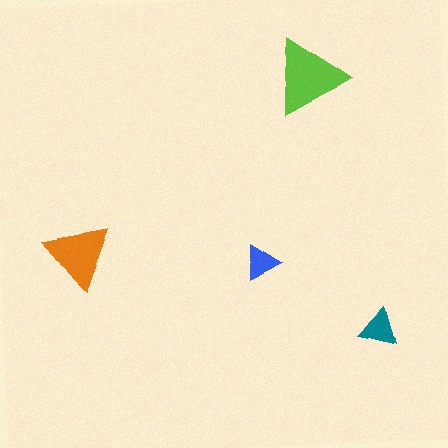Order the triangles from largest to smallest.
the lime one, the orange one, the teal one, the blue one.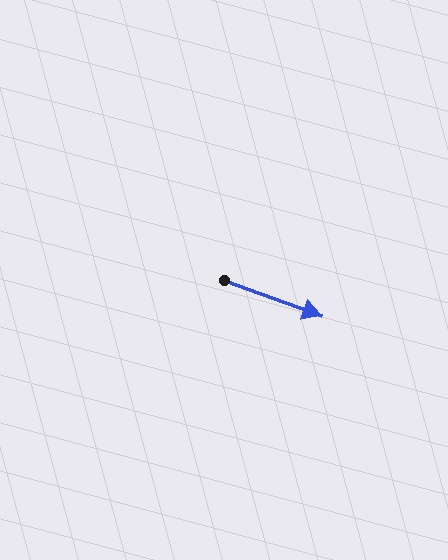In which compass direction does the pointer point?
East.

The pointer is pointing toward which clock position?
Roughly 4 o'clock.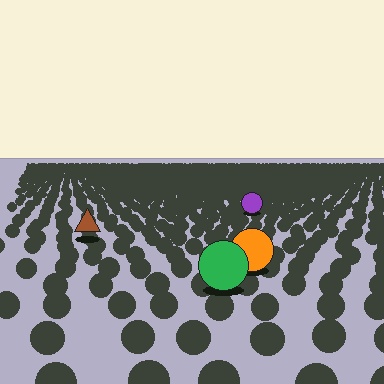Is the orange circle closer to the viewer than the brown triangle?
Yes. The orange circle is closer — you can tell from the texture gradient: the ground texture is coarser near it.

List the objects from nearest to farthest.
From nearest to farthest: the green circle, the orange circle, the brown triangle, the purple circle.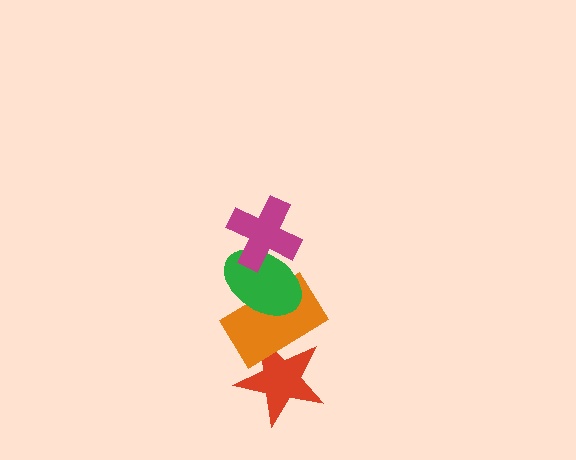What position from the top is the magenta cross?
The magenta cross is 1st from the top.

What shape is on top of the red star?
The orange rectangle is on top of the red star.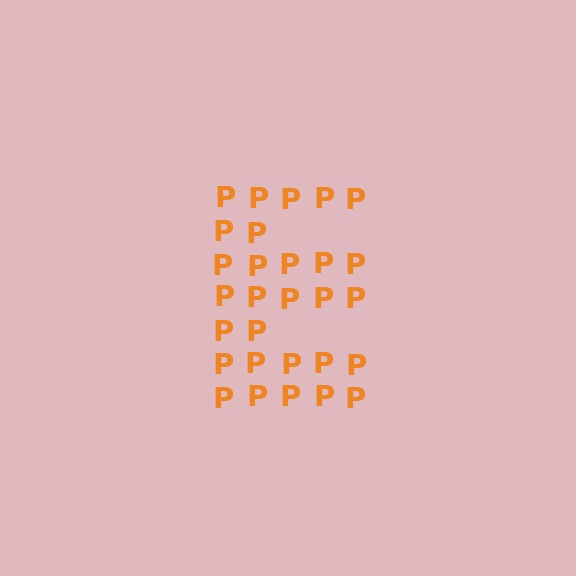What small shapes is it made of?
It is made of small letter P's.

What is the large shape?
The large shape is the letter E.